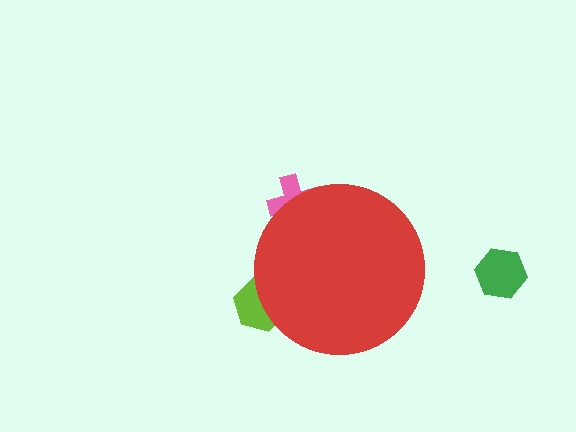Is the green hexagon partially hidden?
No, the green hexagon is fully visible.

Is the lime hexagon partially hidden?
Yes, the lime hexagon is partially hidden behind the red circle.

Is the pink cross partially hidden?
Yes, the pink cross is partially hidden behind the red circle.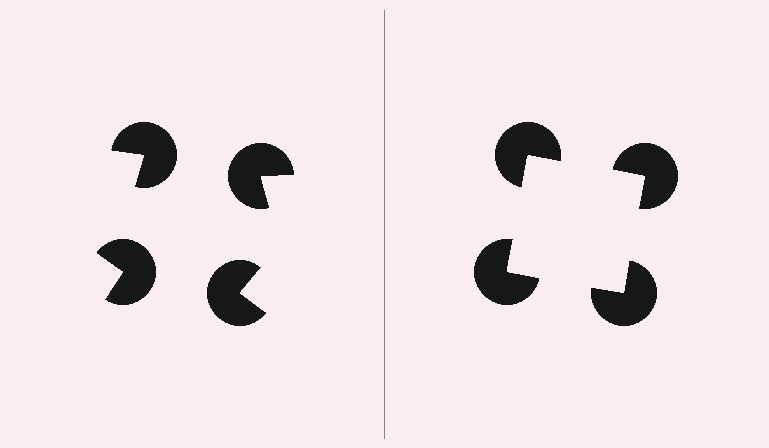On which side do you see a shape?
An illusory square appears on the right side. On the left side the wedge cuts are rotated, so no coherent shape forms.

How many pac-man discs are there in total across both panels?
8 — 4 on each side.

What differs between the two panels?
The pac-man discs are positioned identically on both sides; only the wedge orientations differ. On the right they align to a square; on the left they are misaligned.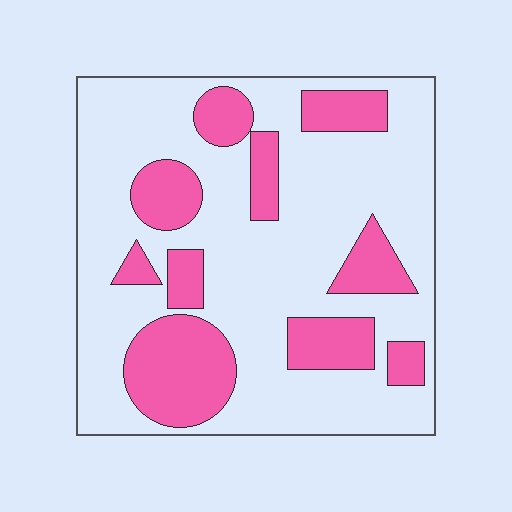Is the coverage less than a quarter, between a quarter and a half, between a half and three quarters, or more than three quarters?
Between a quarter and a half.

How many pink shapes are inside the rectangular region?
10.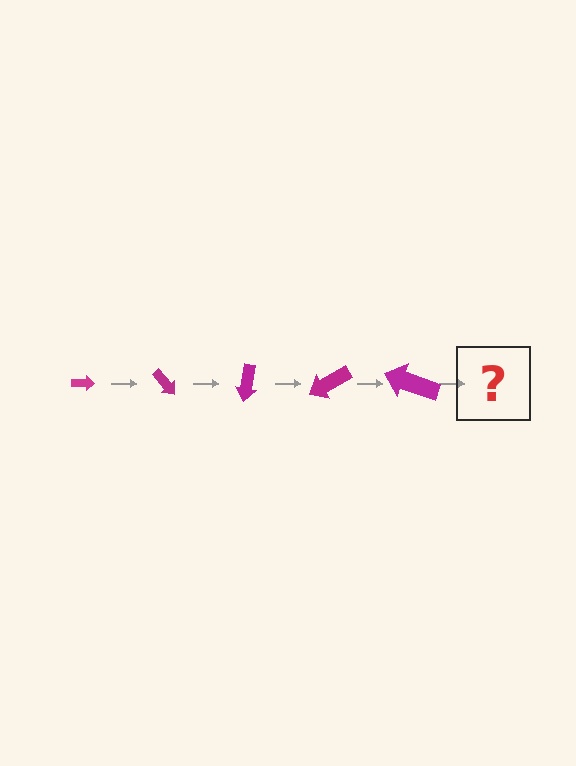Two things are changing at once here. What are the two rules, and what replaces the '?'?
The two rules are that the arrow grows larger each step and it rotates 50 degrees each step. The '?' should be an arrow, larger than the previous one and rotated 250 degrees from the start.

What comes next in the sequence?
The next element should be an arrow, larger than the previous one and rotated 250 degrees from the start.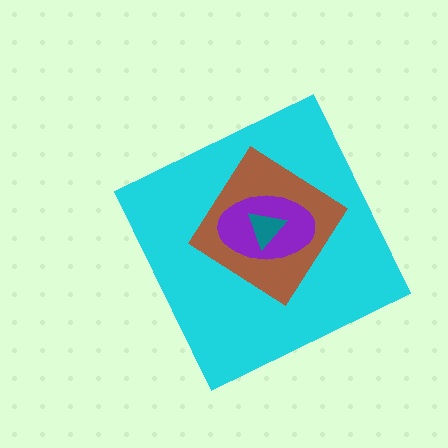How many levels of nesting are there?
4.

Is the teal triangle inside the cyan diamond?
Yes.